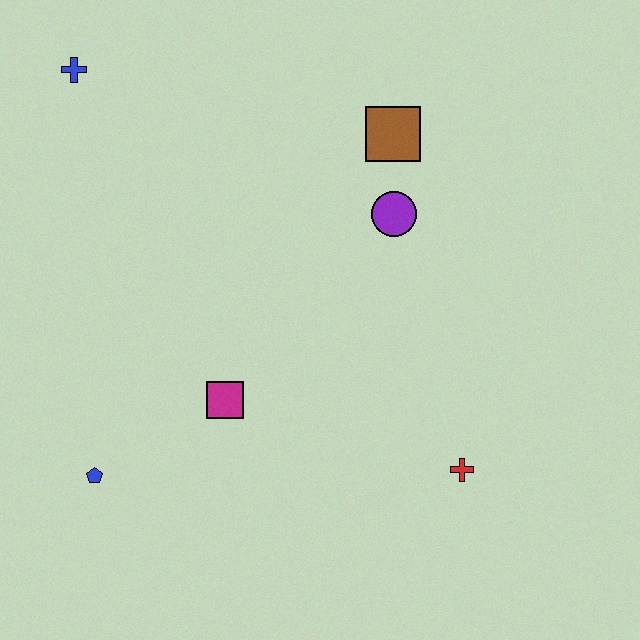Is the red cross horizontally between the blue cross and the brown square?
No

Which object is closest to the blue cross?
The brown square is closest to the blue cross.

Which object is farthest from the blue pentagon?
The brown square is farthest from the blue pentagon.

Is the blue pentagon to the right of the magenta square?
No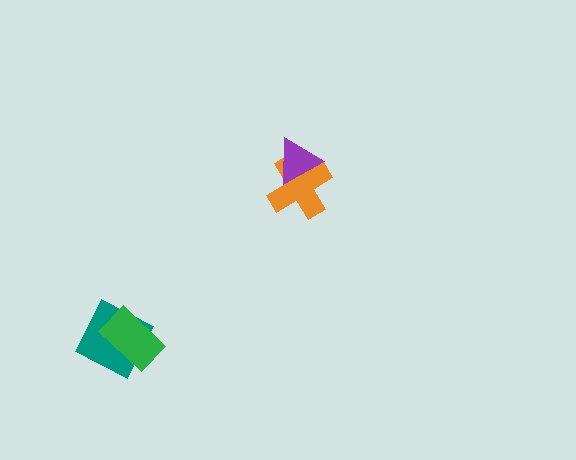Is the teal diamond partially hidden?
Yes, it is partially covered by another shape.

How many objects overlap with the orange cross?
1 object overlaps with the orange cross.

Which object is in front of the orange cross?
The purple triangle is in front of the orange cross.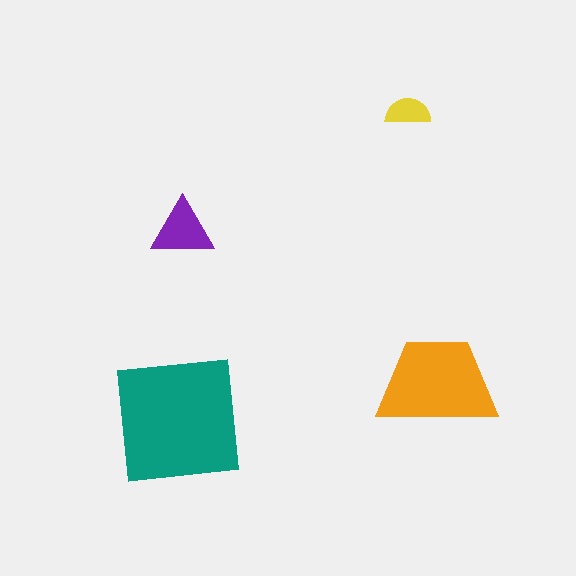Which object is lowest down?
The teal square is bottommost.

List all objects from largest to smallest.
The teal square, the orange trapezoid, the purple triangle, the yellow semicircle.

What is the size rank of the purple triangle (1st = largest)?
3rd.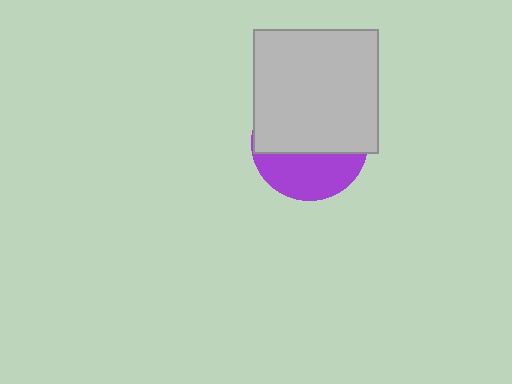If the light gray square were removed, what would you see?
You would see the complete purple circle.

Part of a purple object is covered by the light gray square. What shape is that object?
It is a circle.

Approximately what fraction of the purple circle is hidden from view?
Roughly 61% of the purple circle is hidden behind the light gray square.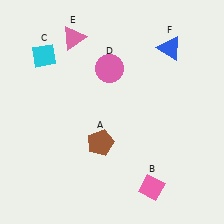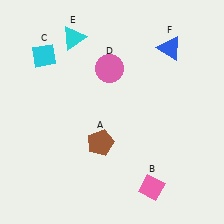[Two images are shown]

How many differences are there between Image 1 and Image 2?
There is 1 difference between the two images.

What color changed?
The triangle (E) changed from pink in Image 1 to cyan in Image 2.